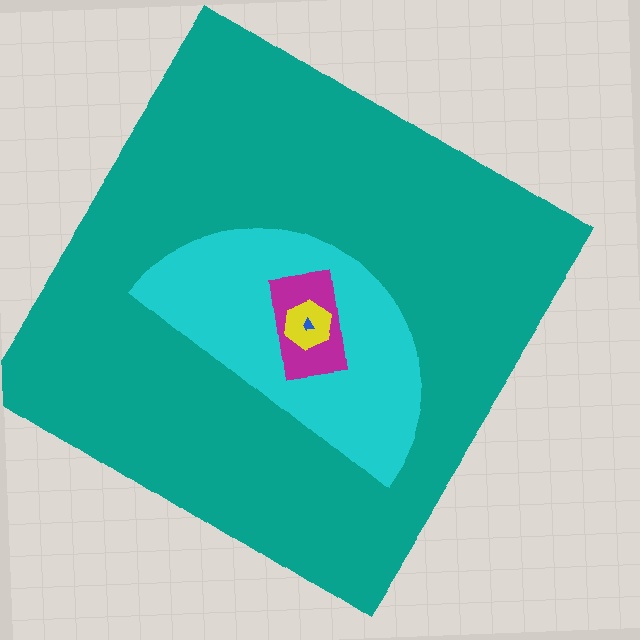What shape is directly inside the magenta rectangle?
The yellow hexagon.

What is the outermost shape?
The teal diamond.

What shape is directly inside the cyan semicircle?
The magenta rectangle.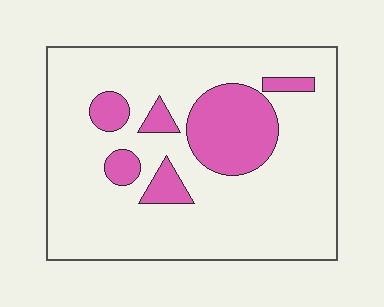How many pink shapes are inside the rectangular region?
6.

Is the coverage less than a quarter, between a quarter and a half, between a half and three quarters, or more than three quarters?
Less than a quarter.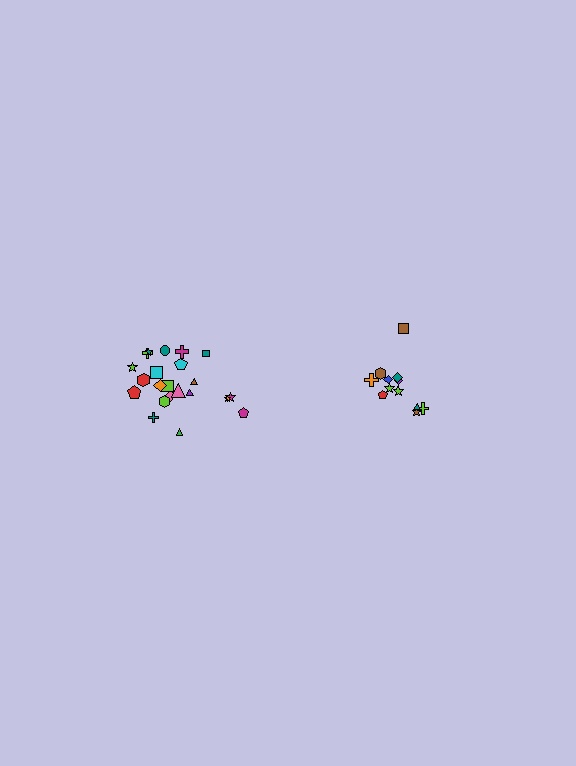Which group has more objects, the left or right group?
The left group.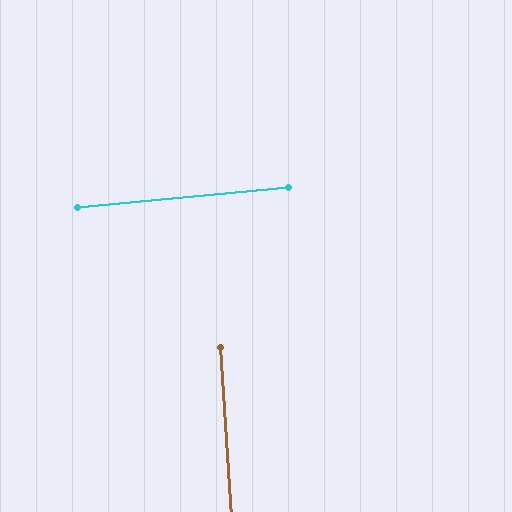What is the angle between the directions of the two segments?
Approximately 89 degrees.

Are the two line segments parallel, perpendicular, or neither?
Perpendicular — they meet at approximately 89°.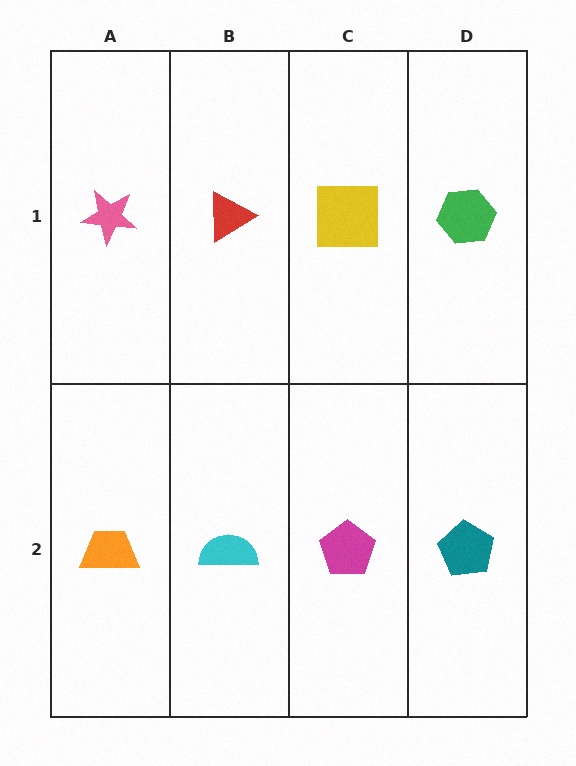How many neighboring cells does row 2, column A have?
2.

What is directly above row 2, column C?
A yellow square.